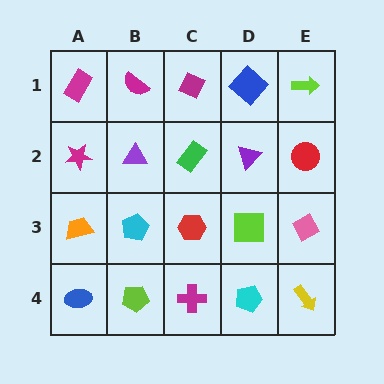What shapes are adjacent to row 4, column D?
A lime square (row 3, column D), a magenta cross (row 4, column C), a yellow arrow (row 4, column E).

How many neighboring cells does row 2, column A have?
3.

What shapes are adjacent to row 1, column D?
A purple triangle (row 2, column D), a magenta diamond (row 1, column C), a lime arrow (row 1, column E).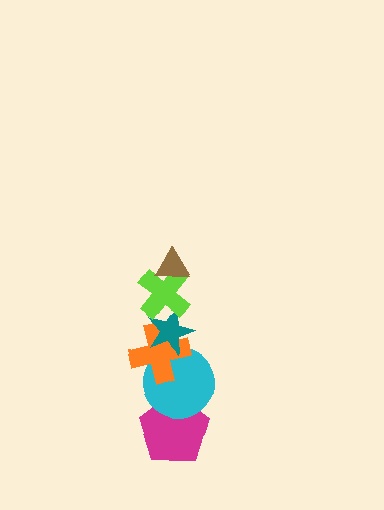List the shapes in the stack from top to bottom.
From top to bottom: the brown triangle, the lime cross, the teal star, the orange cross, the cyan circle, the magenta pentagon.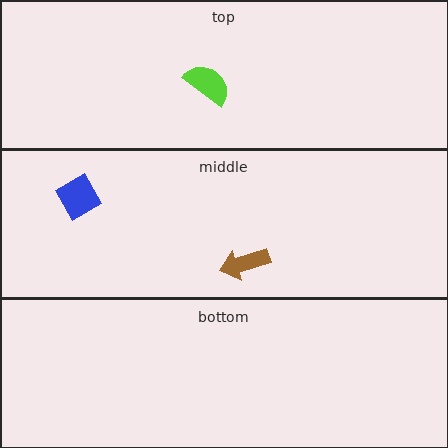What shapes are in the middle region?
The blue diamond, the brown arrow.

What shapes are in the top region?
The lime semicircle.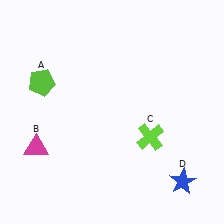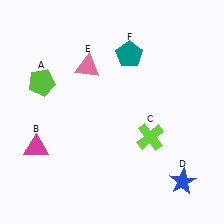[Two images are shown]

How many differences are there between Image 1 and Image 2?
There are 2 differences between the two images.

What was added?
A pink triangle (E), a teal pentagon (F) were added in Image 2.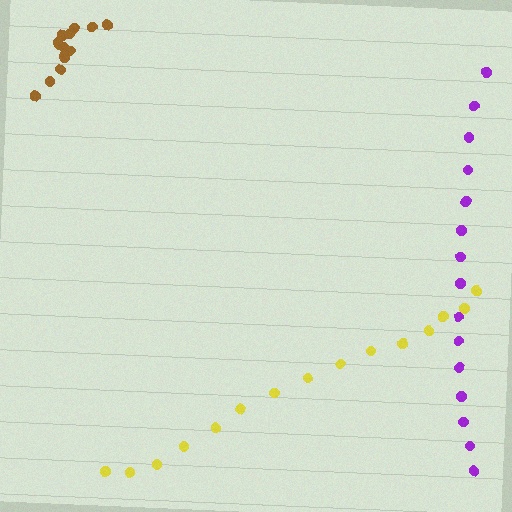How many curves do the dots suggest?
There are 3 distinct paths.